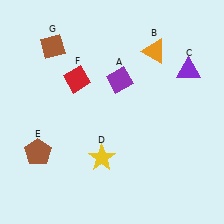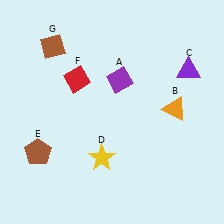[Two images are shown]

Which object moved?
The orange triangle (B) moved down.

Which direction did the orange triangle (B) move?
The orange triangle (B) moved down.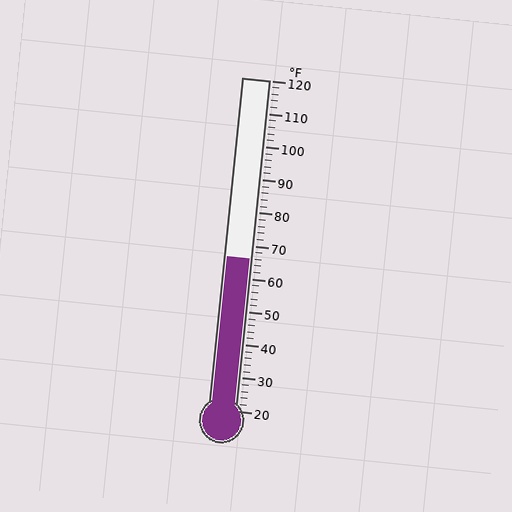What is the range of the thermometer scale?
The thermometer scale ranges from 20°F to 120°F.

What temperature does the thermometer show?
The thermometer shows approximately 66°F.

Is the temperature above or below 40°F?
The temperature is above 40°F.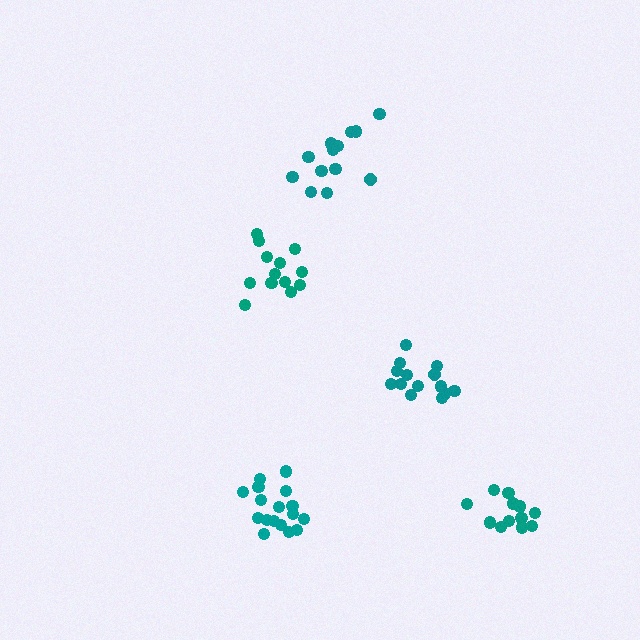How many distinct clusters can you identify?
There are 5 distinct clusters.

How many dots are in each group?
Group 1: 14 dots, Group 2: 13 dots, Group 3: 13 dots, Group 4: 17 dots, Group 5: 12 dots (69 total).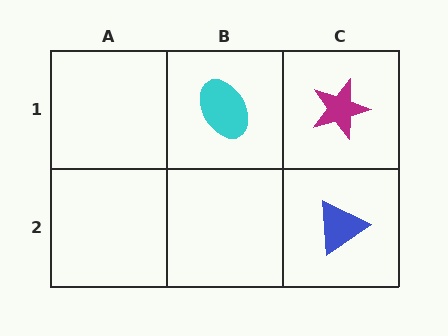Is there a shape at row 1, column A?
No, that cell is empty.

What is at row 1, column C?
A magenta star.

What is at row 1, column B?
A cyan ellipse.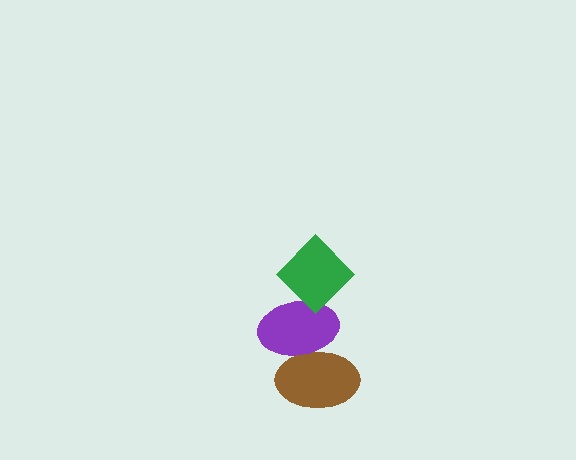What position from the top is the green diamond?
The green diamond is 1st from the top.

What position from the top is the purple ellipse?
The purple ellipse is 2nd from the top.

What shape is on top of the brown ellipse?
The purple ellipse is on top of the brown ellipse.